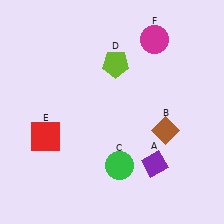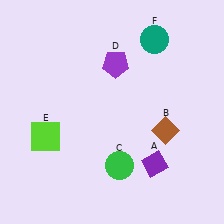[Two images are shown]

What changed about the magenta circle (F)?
In Image 1, F is magenta. In Image 2, it changed to teal.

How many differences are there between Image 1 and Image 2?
There are 3 differences between the two images.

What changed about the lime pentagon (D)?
In Image 1, D is lime. In Image 2, it changed to purple.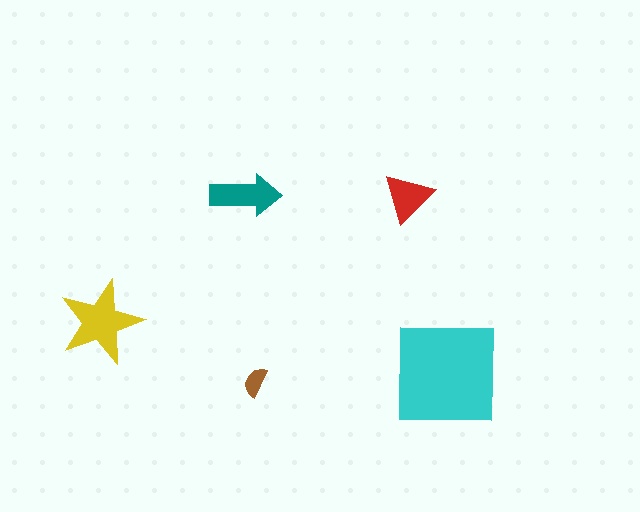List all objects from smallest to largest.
The brown semicircle, the red triangle, the teal arrow, the yellow star, the cyan square.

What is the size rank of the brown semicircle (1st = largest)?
5th.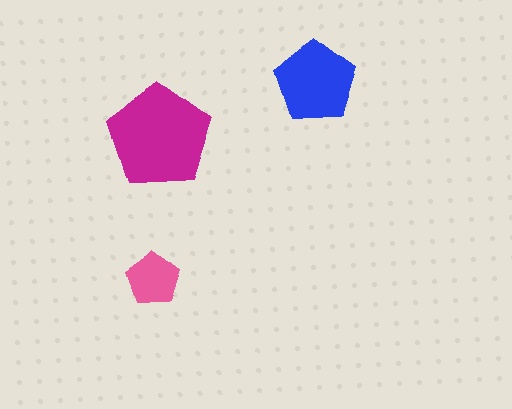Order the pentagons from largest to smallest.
the magenta one, the blue one, the pink one.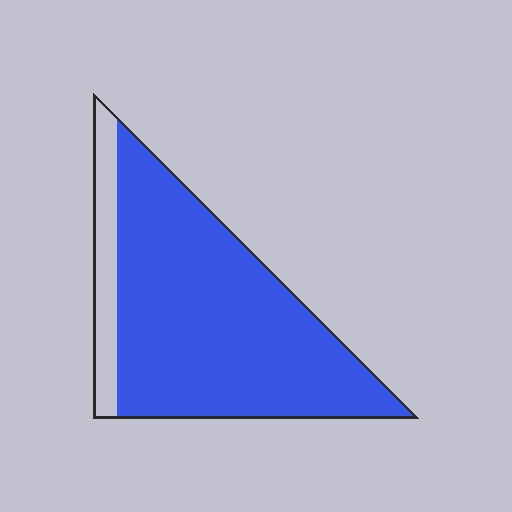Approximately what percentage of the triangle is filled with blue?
Approximately 85%.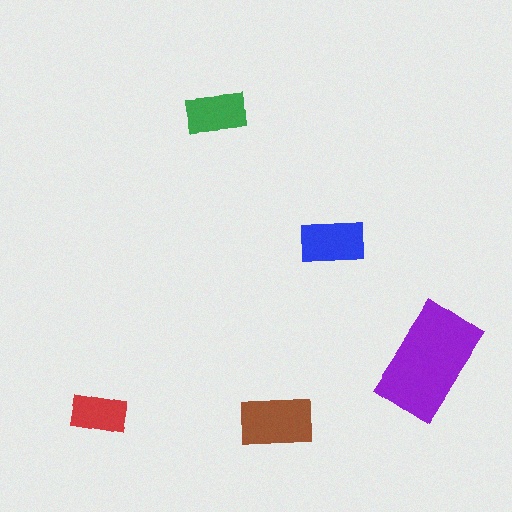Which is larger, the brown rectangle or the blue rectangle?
The brown one.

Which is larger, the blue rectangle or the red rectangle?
The blue one.